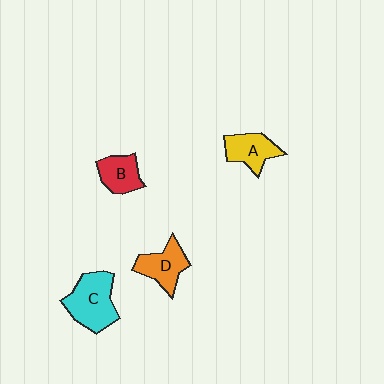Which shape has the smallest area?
Shape B (red).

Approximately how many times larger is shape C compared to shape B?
Approximately 1.7 times.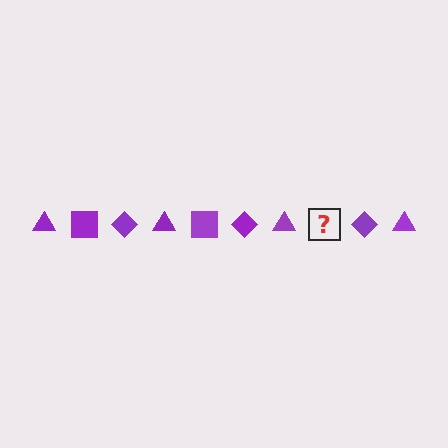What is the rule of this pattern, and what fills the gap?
The rule is that the pattern cycles through triangle, square, diamond shapes in purple. The gap should be filled with a purple square.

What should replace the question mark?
The question mark should be replaced with a purple square.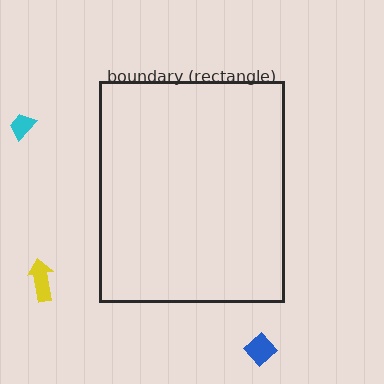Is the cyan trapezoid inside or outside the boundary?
Outside.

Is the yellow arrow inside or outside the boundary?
Outside.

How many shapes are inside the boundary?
0 inside, 3 outside.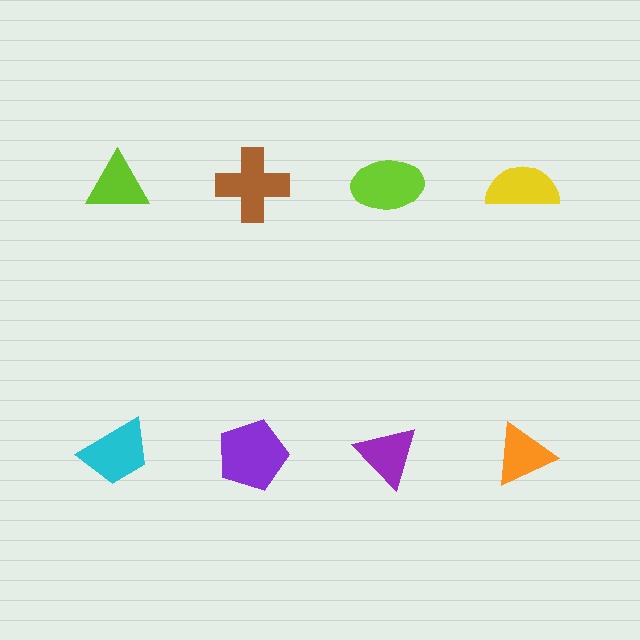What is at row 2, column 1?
A cyan trapezoid.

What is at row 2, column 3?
A purple triangle.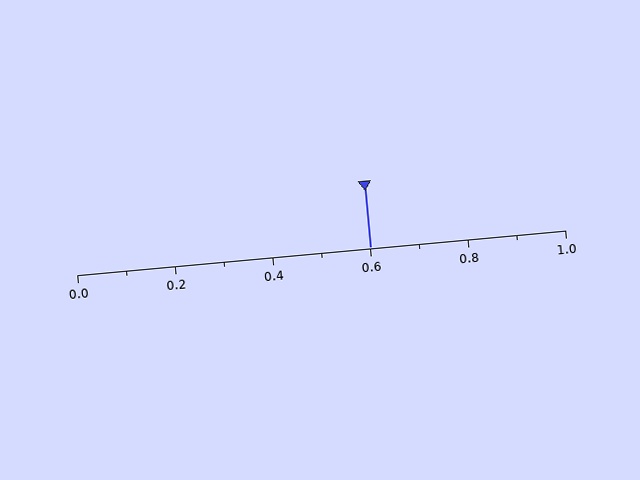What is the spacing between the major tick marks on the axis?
The major ticks are spaced 0.2 apart.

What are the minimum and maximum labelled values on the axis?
The axis runs from 0.0 to 1.0.